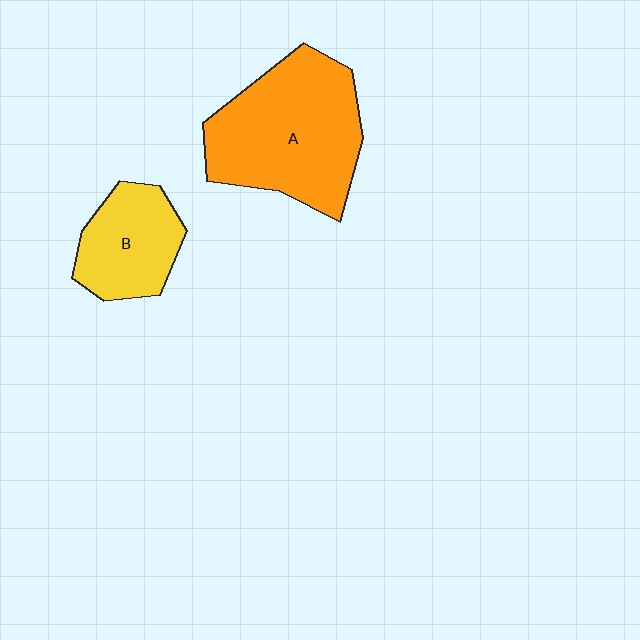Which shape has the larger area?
Shape A (orange).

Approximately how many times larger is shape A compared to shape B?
Approximately 1.9 times.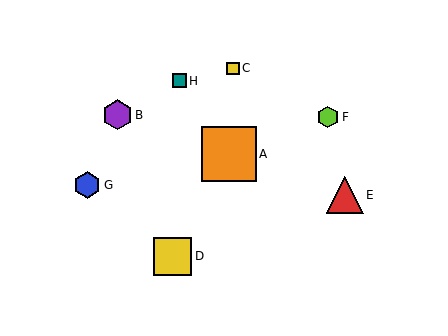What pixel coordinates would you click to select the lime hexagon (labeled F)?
Click at (328, 117) to select the lime hexagon F.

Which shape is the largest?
The orange square (labeled A) is the largest.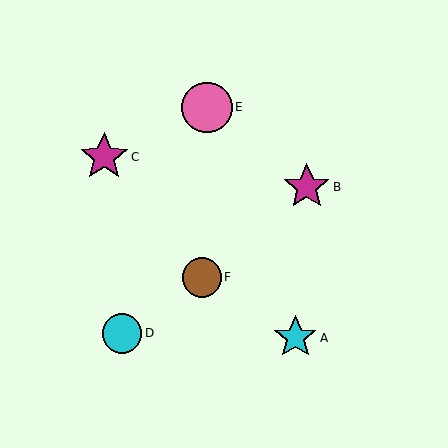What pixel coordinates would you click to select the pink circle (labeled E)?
Click at (207, 107) to select the pink circle E.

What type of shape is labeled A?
Shape A is a cyan star.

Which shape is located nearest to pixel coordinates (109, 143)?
The magenta star (labeled C) at (104, 157) is nearest to that location.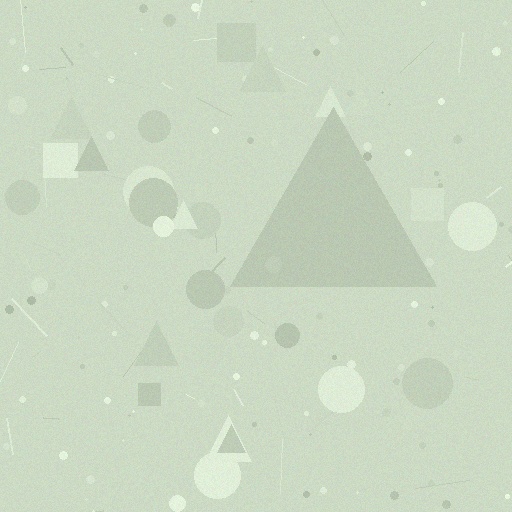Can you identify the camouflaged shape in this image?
The camouflaged shape is a triangle.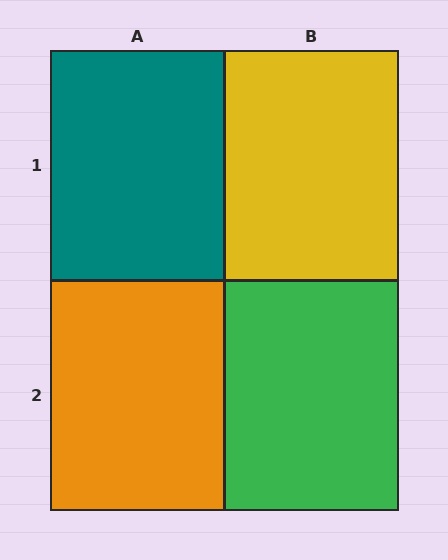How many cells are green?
1 cell is green.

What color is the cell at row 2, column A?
Orange.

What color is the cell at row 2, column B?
Green.